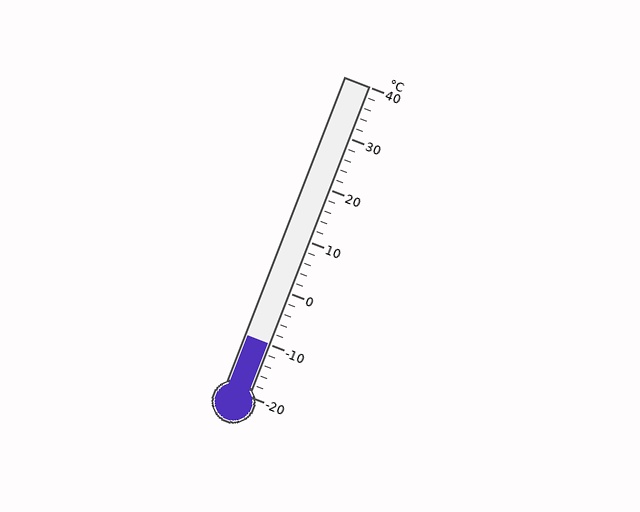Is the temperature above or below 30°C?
The temperature is below 30°C.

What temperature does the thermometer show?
The thermometer shows approximately -10°C.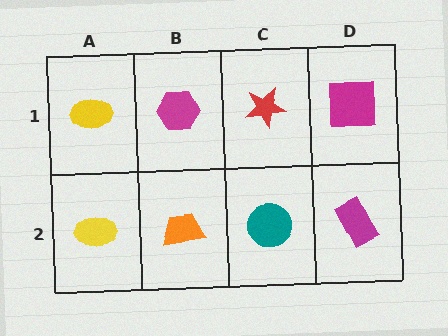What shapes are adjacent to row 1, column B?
An orange trapezoid (row 2, column B), a yellow ellipse (row 1, column A), a red star (row 1, column C).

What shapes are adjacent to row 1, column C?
A teal circle (row 2, column C), a magenta hexagon (row 1, column B), a magenta square (row 1, column D).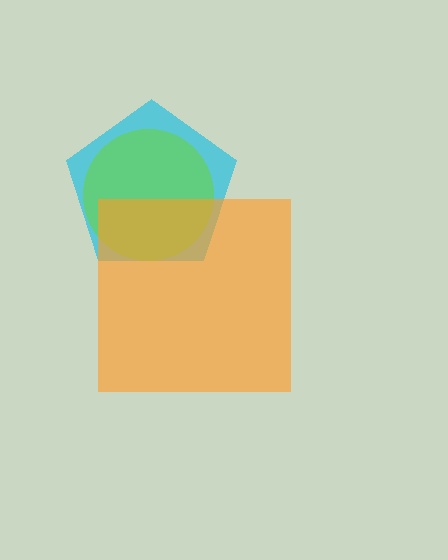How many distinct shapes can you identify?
There are 3 distinct shapes: a cyan pentagon, a lime circle, an orange square.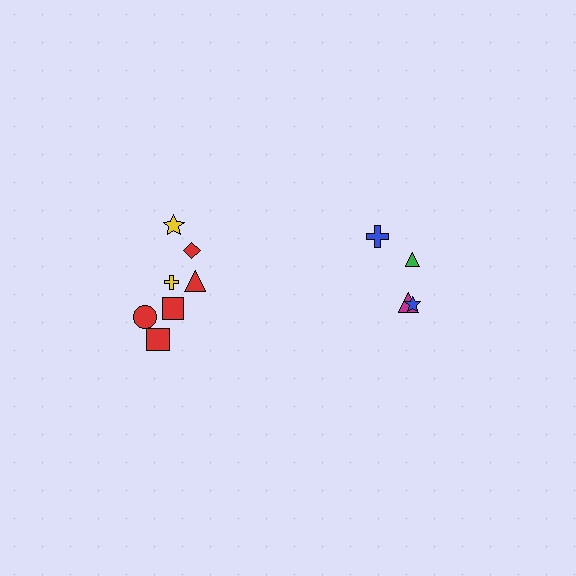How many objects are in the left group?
There are 7 objects.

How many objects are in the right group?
There are 4 objects.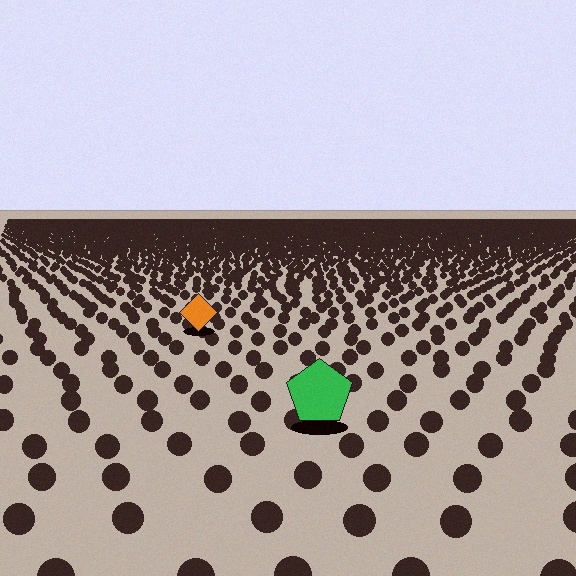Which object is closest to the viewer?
The green pentagon is closest. The texture marks near it are larger and more spread out.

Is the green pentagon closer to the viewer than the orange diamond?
Yes. The green pentagon is closer — you can tell from the texture gradient: the ground texture is coarser near it.